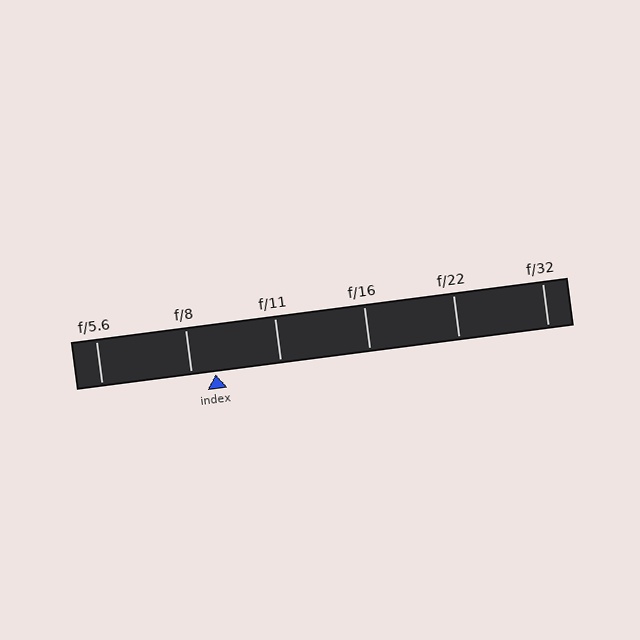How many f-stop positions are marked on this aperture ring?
There are 6 f-stop positions marked.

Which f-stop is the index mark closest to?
The index mark is closest to f/8.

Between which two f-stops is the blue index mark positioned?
The index mark is between f/8 and f/11.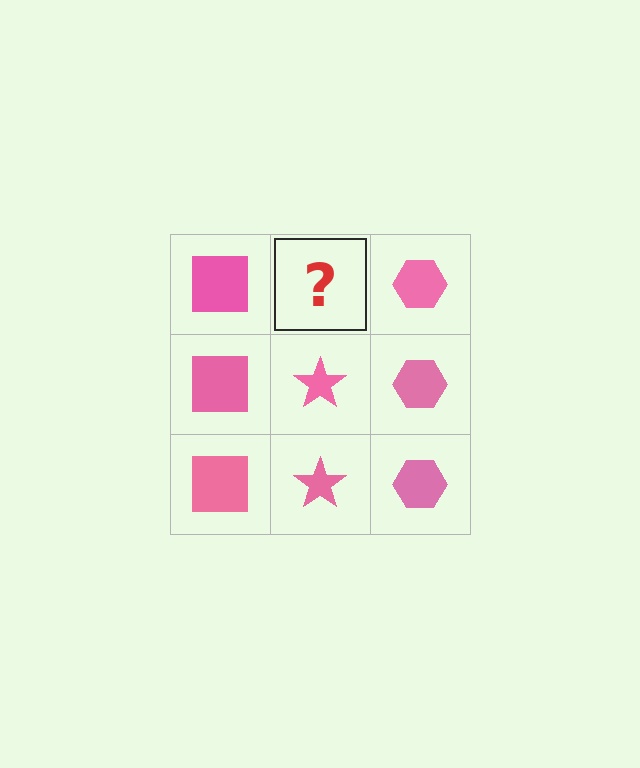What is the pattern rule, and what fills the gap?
The rule is that each column has a consistent shape. The gap should be filled with a pink star.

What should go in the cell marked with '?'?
The missing cell should contain a pink star.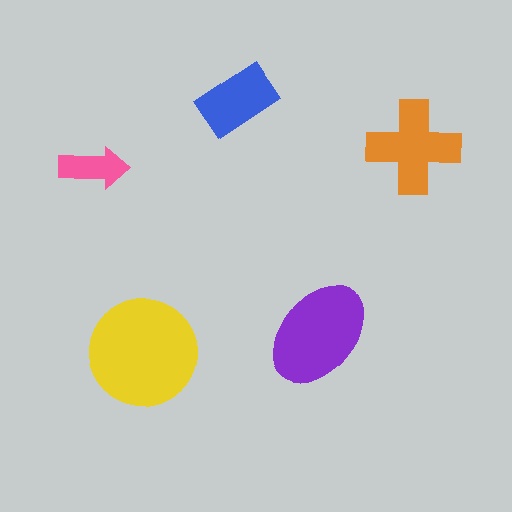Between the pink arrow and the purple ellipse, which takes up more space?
The purple ellipse.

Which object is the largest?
The yellow circle.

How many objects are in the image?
There are 5 objects in the image.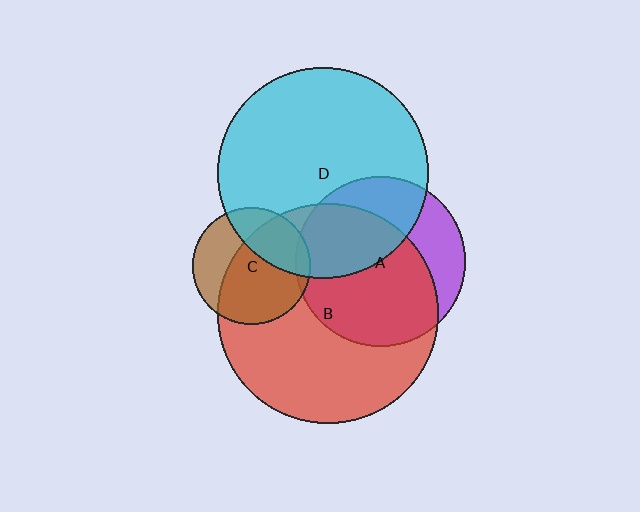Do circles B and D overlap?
Yes.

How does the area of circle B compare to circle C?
Approximately 3.5 times.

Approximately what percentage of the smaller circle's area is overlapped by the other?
Approximately 25%.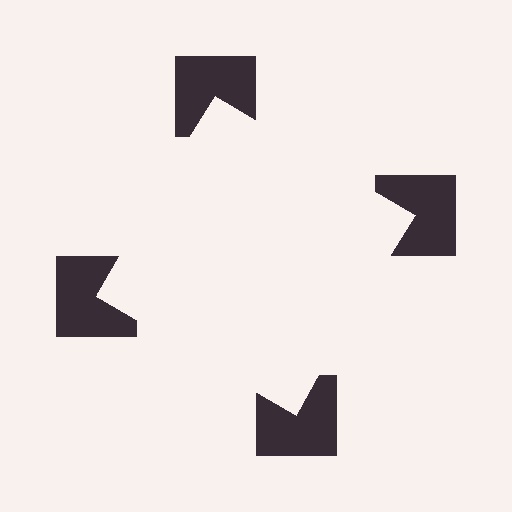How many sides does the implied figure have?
4 sides.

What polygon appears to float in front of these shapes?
An illusory square — its edges are inferred from the aligned wedge cuts in the notched squares, not physically drawn.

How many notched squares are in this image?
There are 4 — one at each vertex of the illusory square.